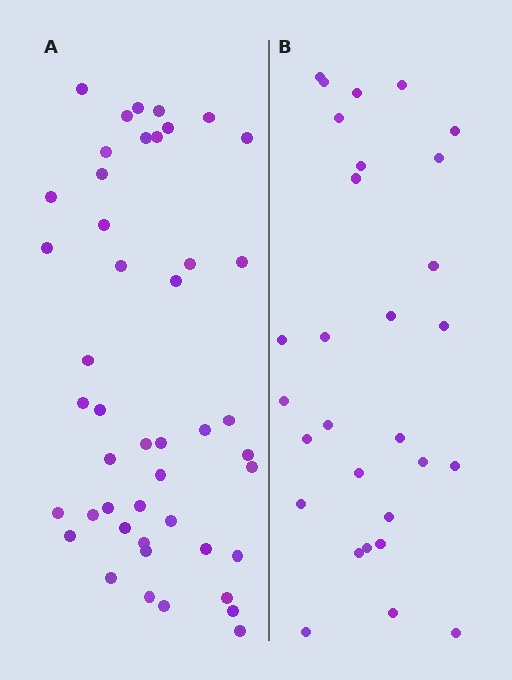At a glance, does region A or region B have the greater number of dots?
Region A (the left region) has more dots.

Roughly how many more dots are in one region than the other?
Region A has approximately 15 more dots than region B.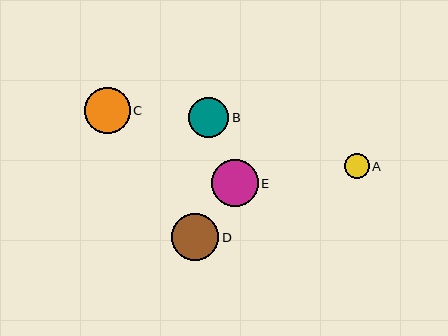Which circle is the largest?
Circle D is the largest with a size of approximately 48 pixels.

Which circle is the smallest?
Circle A is the smallest with a size of approximately 25 pixels.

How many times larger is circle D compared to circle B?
Circle D is approximately 1.2 times the size of circle B.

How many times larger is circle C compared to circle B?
Circle C is approximately 1.1 times the size of circle B.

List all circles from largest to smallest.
From largest to smallest: D, E, C, B, A.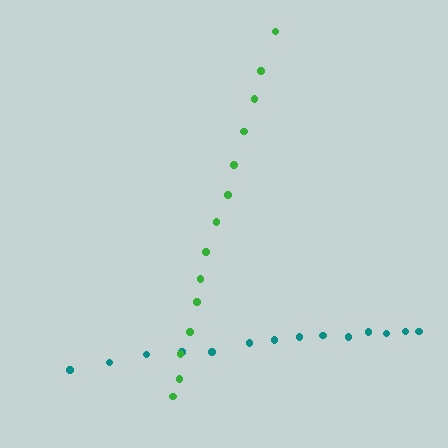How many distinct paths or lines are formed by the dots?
There are 2 distinct paths.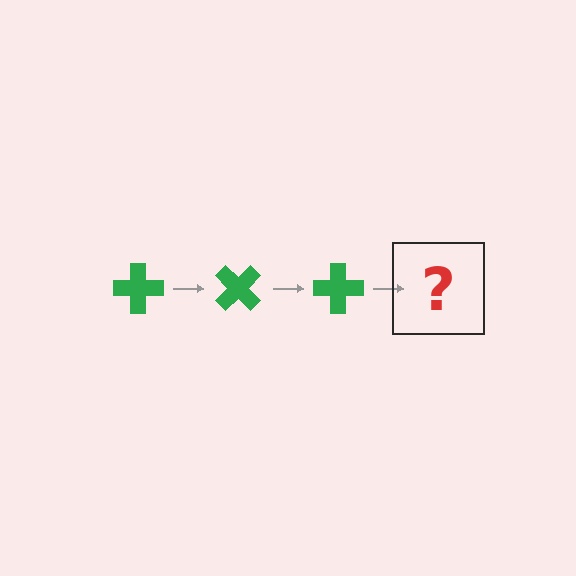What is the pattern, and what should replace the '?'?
The pattern is that the cross rotates 45 degrees each step. The '?' should be a green cross rotated 135 degrees.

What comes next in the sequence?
The next element should be a green cross rotated 135 degrees.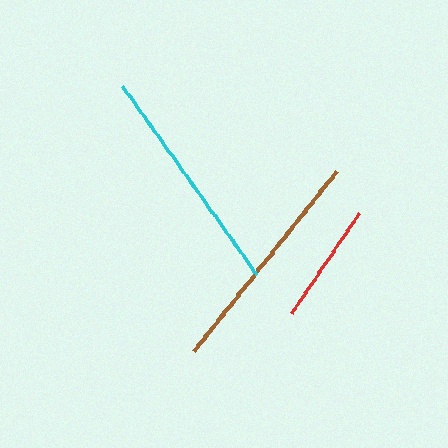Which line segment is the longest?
The cyan line is the longest at approximately 232 pixels.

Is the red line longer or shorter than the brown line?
The brown line is longer than the red line.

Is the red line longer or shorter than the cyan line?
The cyan line is longer than the red line.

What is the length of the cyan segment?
The cyan segment is approximately 232 pixels long.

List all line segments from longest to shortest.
From longest to shortest: cyan, brown, red.